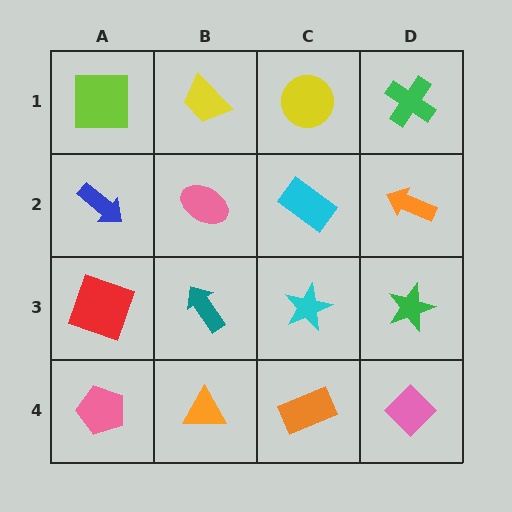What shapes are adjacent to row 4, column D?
A green star (row 3, column D), an orange rectangle (row 4, column C).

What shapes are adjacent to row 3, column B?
A pink ellipse (row 2, column B), an orange triangle (row 4, column B), a red square (row 3, column A), a cyan star (row 3, column C).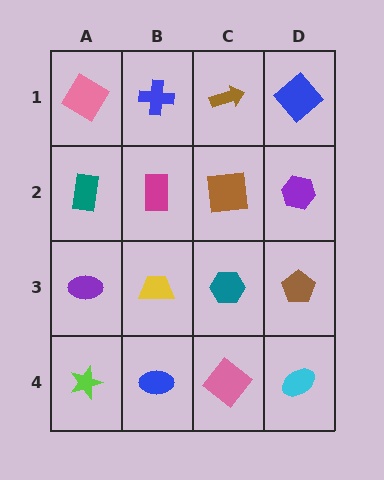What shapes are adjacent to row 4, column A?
A purple ellipse (row 3, column A), a blue ellipse (row 4, column B).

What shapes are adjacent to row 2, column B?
A blue cross (row 1, column B), a yellow trapezoid (row 3, column B), a teal rectangle (row 2, column A), a brown square (row 2, column C).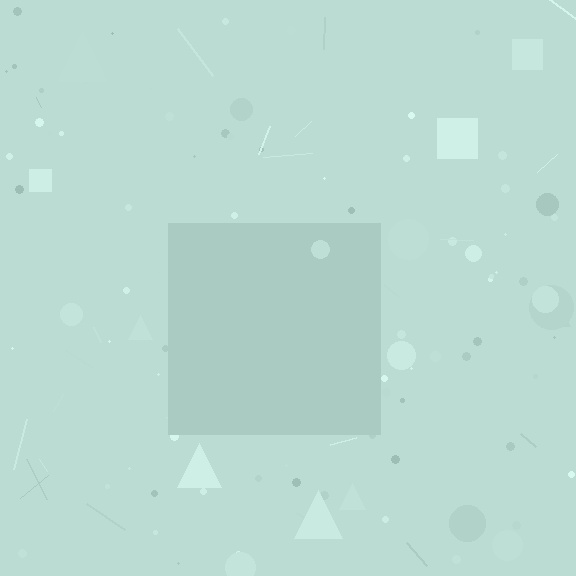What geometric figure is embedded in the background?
A square is embedded in the background.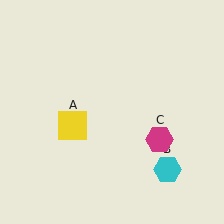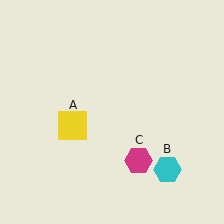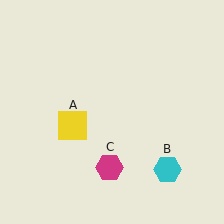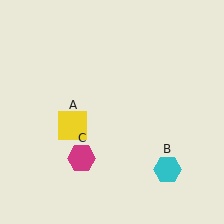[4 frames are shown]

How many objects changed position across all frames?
1 object changed position: magenta hexagon (object C).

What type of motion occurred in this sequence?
The magenta hexagon (object C) rotated clockwise around the center of the scene.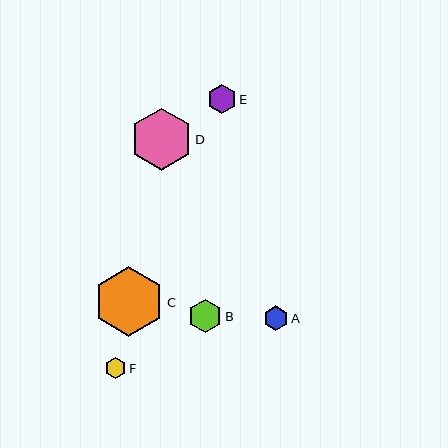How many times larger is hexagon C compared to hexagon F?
Hexagon C is approximately 3.3 times the size of hexagon F.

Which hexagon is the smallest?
Hexagon F is the smallest with a size of approximately 21 pixels.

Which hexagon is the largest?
Hexagon C is the largest with a size of approximately 70 pixels.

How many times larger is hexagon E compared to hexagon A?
Hexagon E is approximately 1.2 times the size of hexagon A.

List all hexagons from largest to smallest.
From largest to smallest: C, D, B, E, A, F.